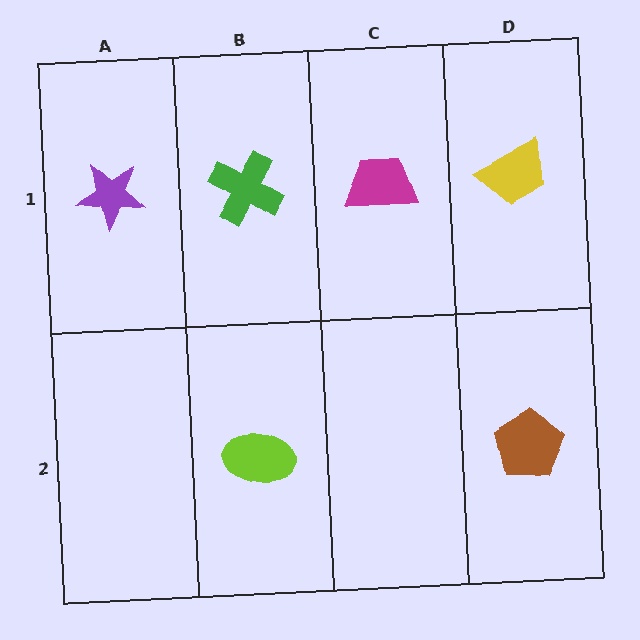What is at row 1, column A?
A purple star.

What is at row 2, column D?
A brown pentagon.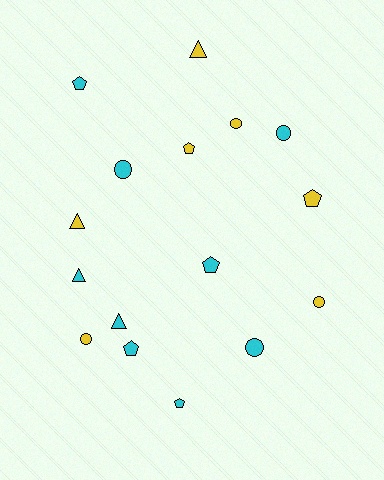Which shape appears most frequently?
Pentagon, with 6 objects.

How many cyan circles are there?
There are 3 cyan circles.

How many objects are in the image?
There are 16 objects.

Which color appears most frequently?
Cyan, with 9 objects.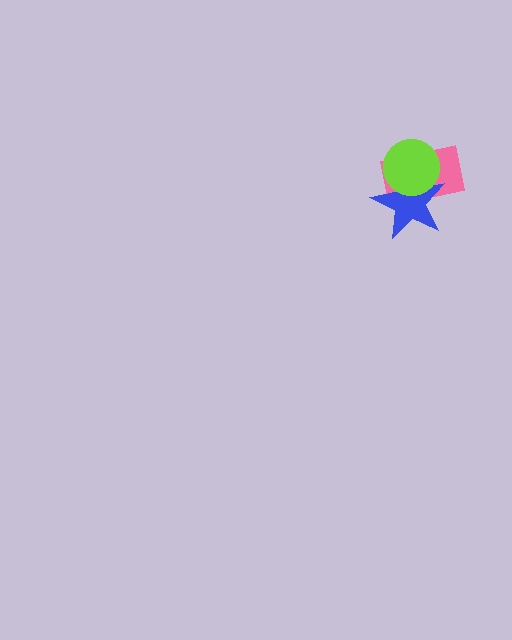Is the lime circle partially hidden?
No, no other shape covers it.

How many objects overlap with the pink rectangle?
2 objects overlap with the pink rectangle.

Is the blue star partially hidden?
Yes, it is partially covered by another shape.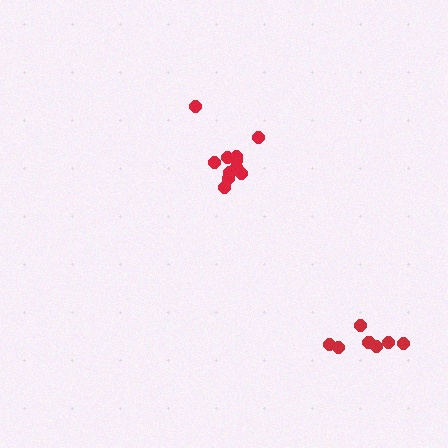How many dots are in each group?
Group 1: 11 dots, Group 2: 7 dots (18 total).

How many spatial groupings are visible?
There are 2 spatial groupings.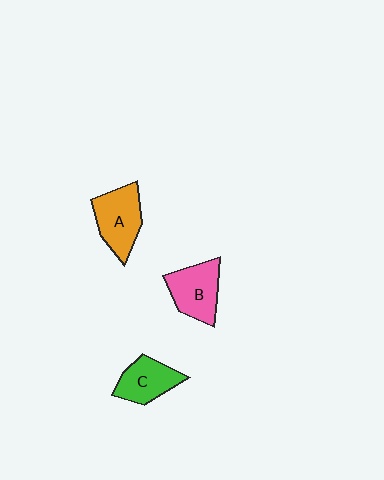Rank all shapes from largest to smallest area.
From largest to smallest: A (orange), B (pink), C (green).